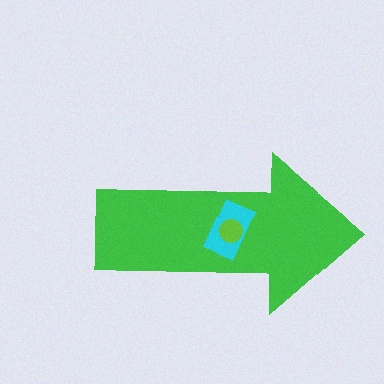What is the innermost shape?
The lime circle.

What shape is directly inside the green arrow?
The cyan rectangle.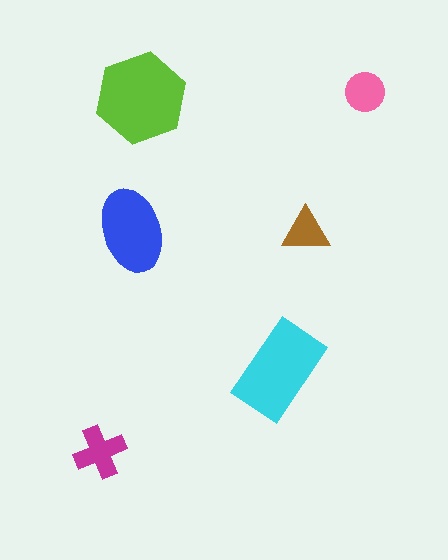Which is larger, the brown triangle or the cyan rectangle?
The cyan rectangle.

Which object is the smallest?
The brown triangle.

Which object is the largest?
The lime hexagon.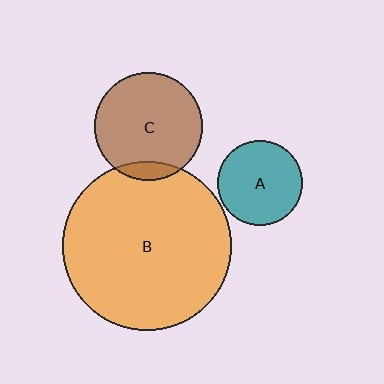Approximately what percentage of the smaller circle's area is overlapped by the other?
Approximately 10%.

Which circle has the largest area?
Circle B (orange).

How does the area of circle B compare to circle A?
Approximately 3.9 times.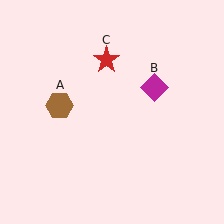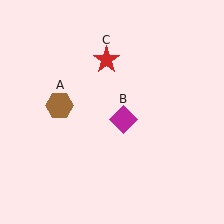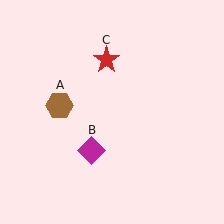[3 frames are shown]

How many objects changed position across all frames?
1 object changed position: magenta diamond (object B).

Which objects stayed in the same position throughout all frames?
Brown hexagon (object A) and red star (object C) remained stationary.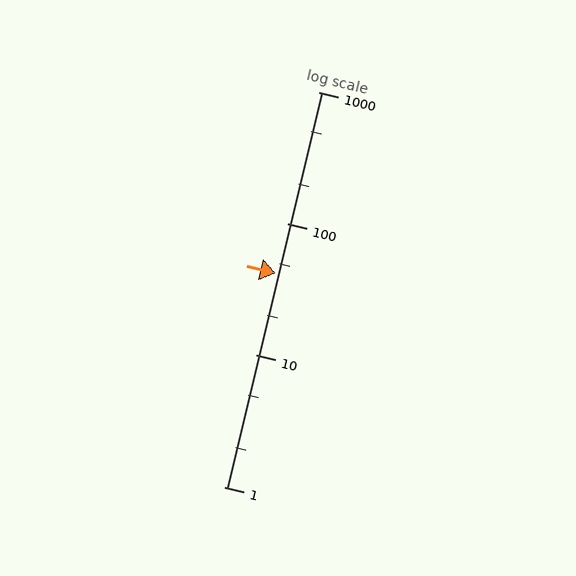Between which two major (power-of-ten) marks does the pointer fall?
The pointer is between 10 and 100.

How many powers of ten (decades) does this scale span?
The scale spans 3 decades, from 1 to 1000.